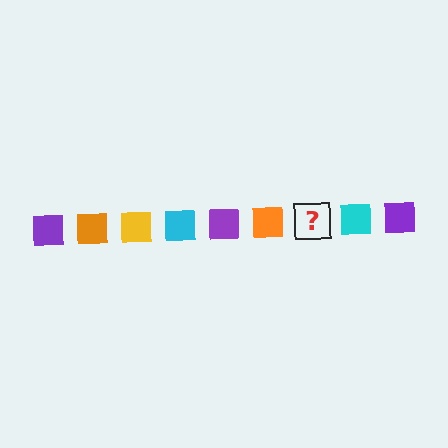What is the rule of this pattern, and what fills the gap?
The rule is that the pattern cycles through purple, orange, yellow, cyan squares. The gap should be filled with a yellow square.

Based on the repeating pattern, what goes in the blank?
The blank should be a yellow square.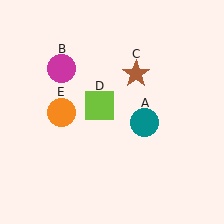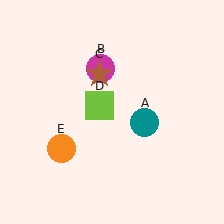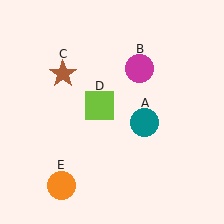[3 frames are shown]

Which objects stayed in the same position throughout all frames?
Teal circle (object A) and lime square (object D) remained stationary.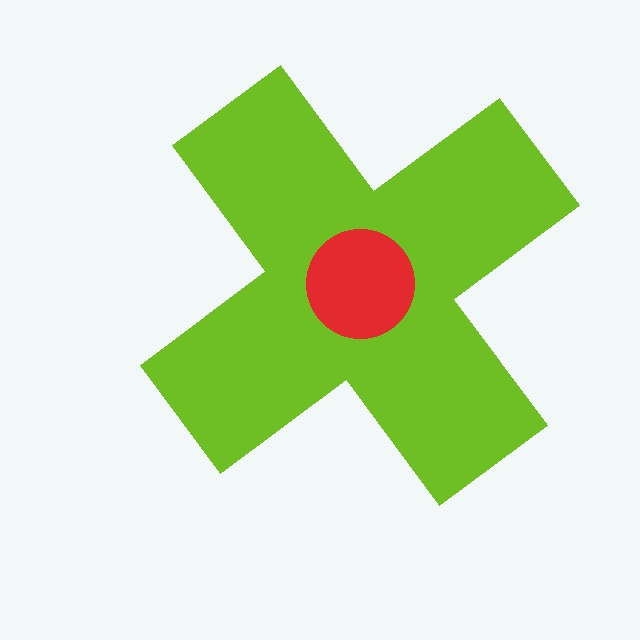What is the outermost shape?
The lime cross.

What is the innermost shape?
The red circle.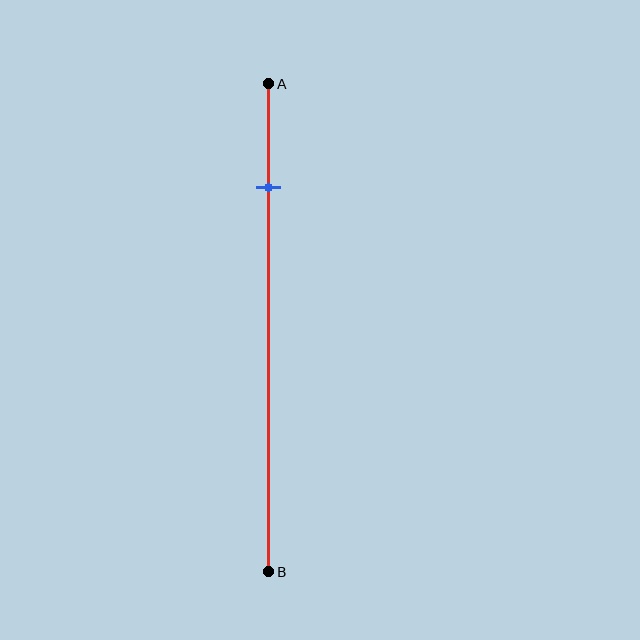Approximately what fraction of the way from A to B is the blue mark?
The blue mark is approximately 20% of the way from A to B.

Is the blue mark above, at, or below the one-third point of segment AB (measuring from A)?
The blue mark is above the one-third point of segment AB.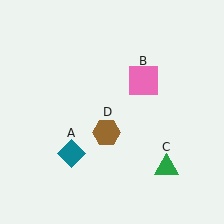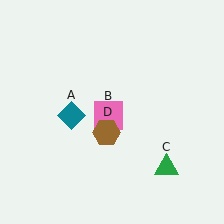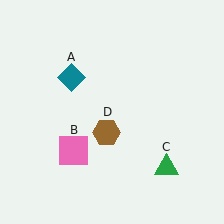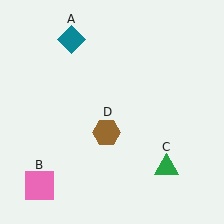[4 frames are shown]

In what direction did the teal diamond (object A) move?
The teal diamond (object A) moved up.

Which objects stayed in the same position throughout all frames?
Green triangle (object C) and brown hexagon (object D) remained stationary.